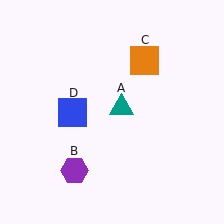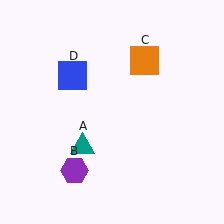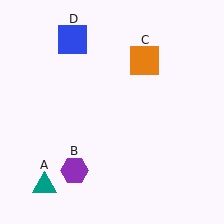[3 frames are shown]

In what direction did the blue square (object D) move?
The blue square (object D) moved up.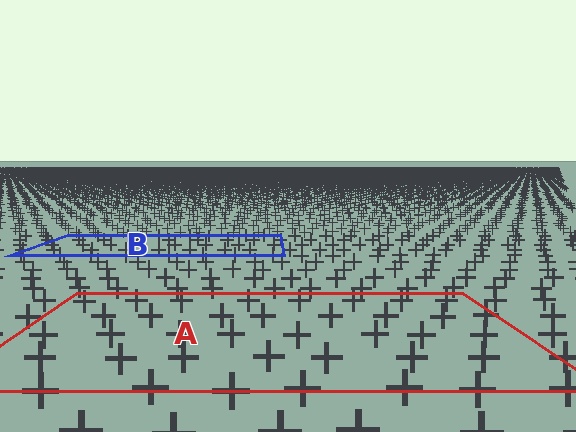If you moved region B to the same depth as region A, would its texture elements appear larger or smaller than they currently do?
They would appear larger. At a closer depth, the same texture elements are projected at a bigger on-screen size.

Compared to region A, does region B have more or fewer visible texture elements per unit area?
Region B has more texture elements per unit area — they are packed more densely because it is farther away.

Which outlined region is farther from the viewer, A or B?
Region B is farther from the viewer — the texture elements inside it appear smaller and more densely packed.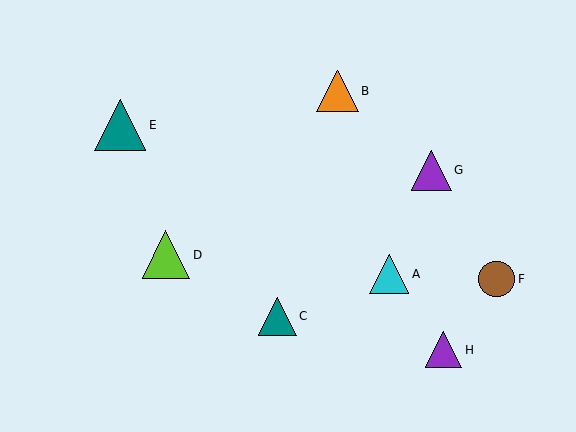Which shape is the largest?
The teal triangle (labeled E) is the largest.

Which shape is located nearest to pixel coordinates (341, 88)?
The orange triangle (labeled B) at (338, 91) is nearest to that location.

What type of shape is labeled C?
Shape C is a teal triangle.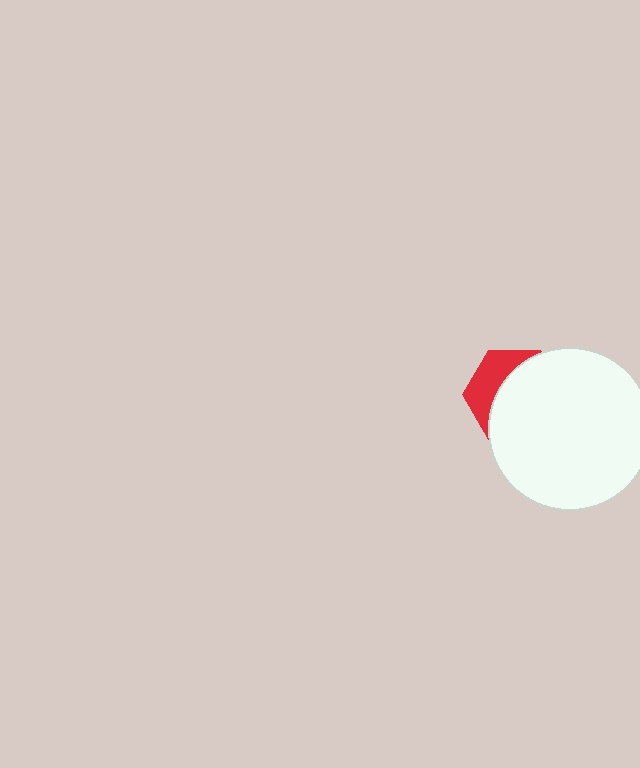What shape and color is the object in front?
The object in front is a white circle.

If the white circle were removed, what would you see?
You would see the complete red hexagon.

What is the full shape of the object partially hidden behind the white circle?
The partially hidden object is a red hexagon.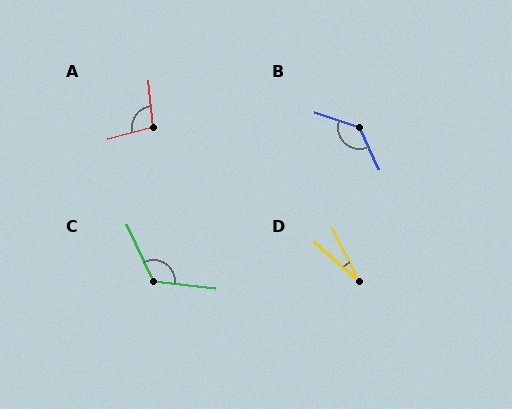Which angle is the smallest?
D, at approximately 22 degrees.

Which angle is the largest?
B, at approximately 133 degrees.